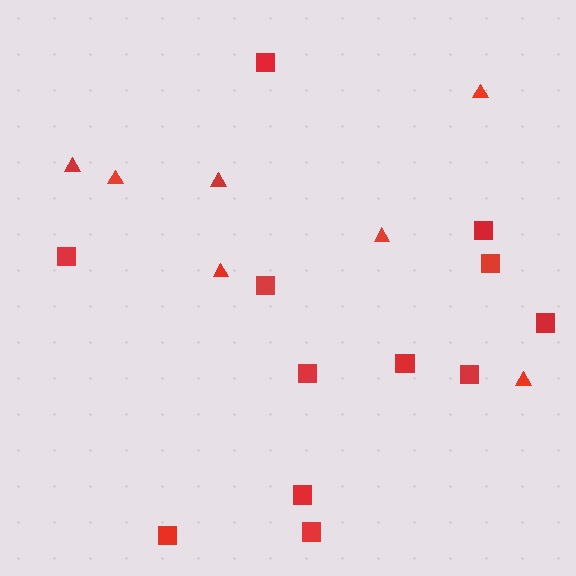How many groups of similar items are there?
There are 2 groups: one group of squares (12) and one group of triangles (7).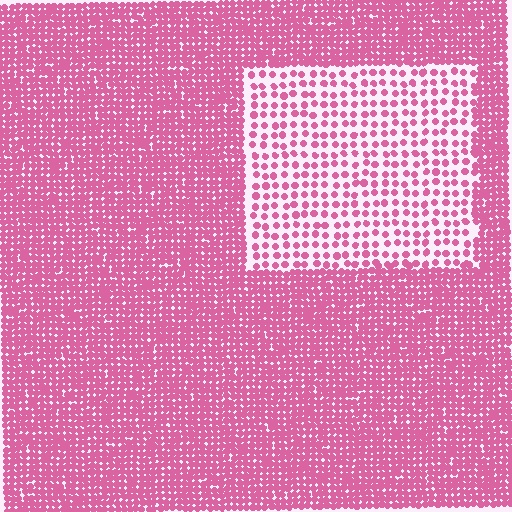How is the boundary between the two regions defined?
The boundary is defined by a change in element density (approximately 2.7x ratio). All elements are the same color, size, and shape.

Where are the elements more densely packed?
The elements are more densely packed outside the rectangle boundary.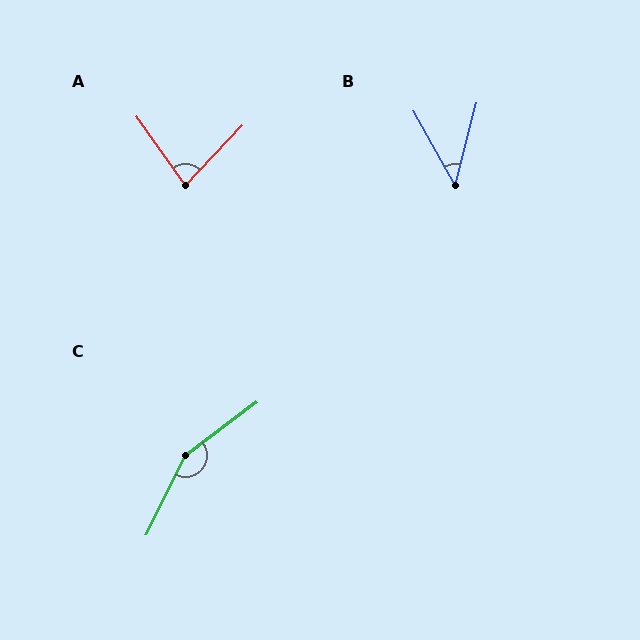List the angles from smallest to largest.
B (44°), A (79°), C (153°).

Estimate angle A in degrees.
Approximately 79 degrees.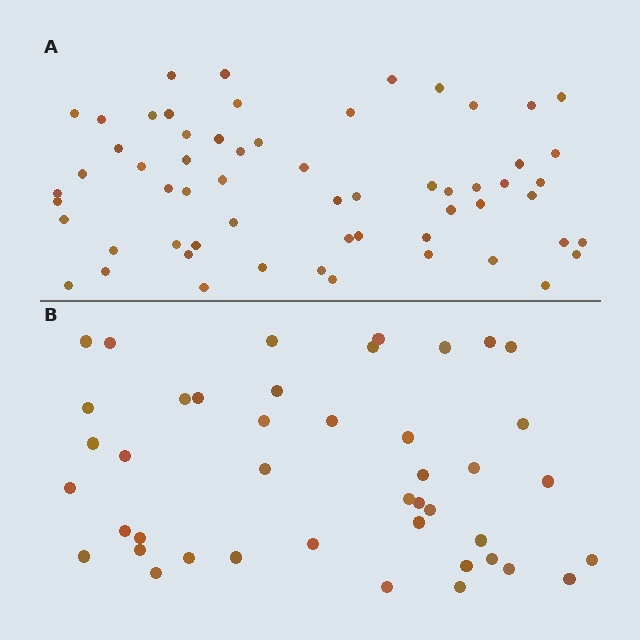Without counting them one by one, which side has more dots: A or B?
Region A (the top region) has more dots.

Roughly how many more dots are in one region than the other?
Region A has approximately 15 more dots than region B.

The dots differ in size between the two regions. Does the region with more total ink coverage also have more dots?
No. Region B has more total ink coverage because its dots are larger, but region A actually contains more individual dots. Total area can be misleading — the number of items is what matters here.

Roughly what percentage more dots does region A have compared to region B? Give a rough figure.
About 40% more.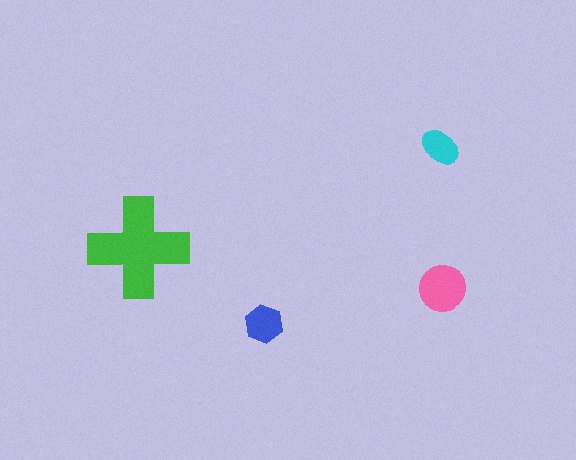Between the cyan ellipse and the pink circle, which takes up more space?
The pink circle.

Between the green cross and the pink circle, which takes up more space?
The green cross.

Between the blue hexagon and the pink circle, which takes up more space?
The pink circle.